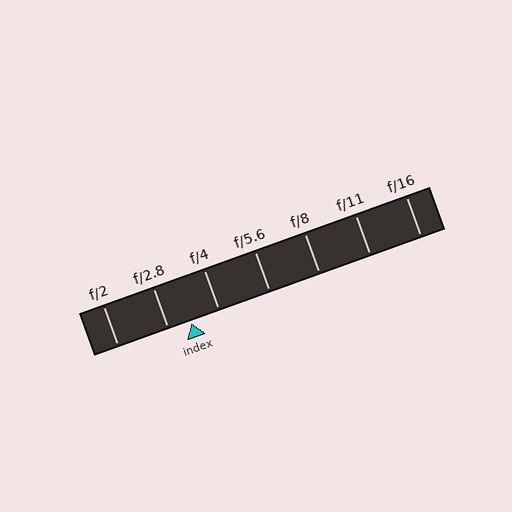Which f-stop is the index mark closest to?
The index mark is closest to f/2.8.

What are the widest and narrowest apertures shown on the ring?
The widest aperture shown is f/2 and the narrowest is f/16.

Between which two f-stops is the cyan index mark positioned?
The index mark is between f/2.8 and f/4.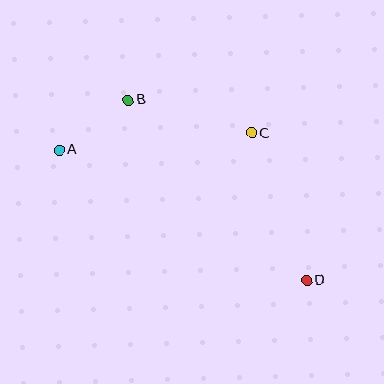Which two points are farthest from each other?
Points A and D are farthest from each other.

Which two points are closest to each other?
Points A and B are closest to each other.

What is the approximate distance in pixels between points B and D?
The distance between B and D is approximately 254 pixels.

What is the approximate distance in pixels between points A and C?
The distance between A and C is approximately 194 pixels.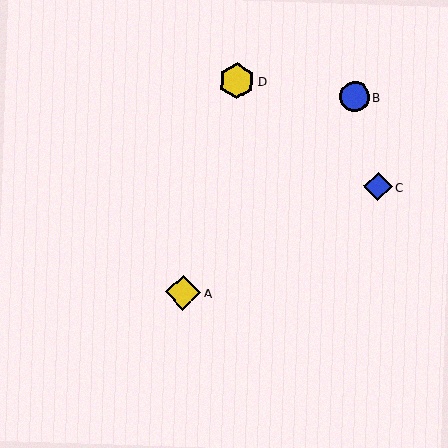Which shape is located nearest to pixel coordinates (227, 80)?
The yellow hexagon (labeled D) at (237, 81) is nearest to that location.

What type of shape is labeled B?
Shape B is a blue circle.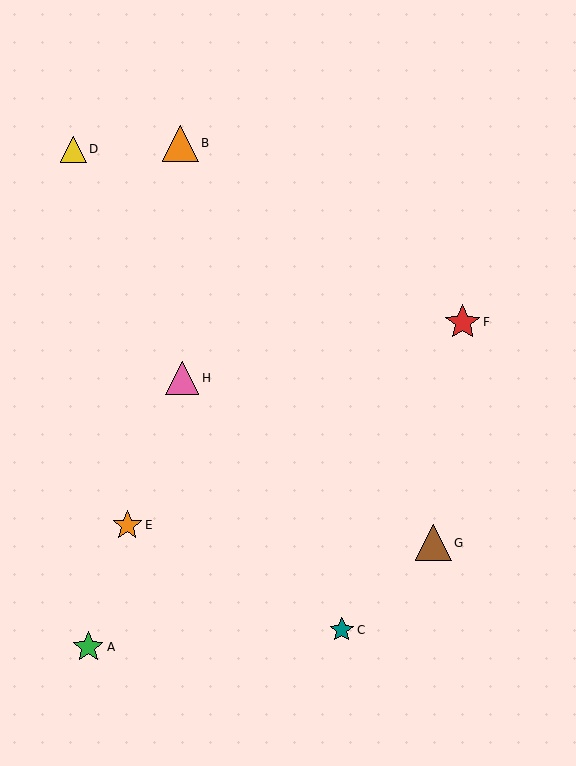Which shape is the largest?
The orange triangle (labeled B) is the largest.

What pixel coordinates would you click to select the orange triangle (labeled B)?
Click at (180, 143) to select the orange triangle B.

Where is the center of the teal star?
The center of the teal star is at (342, 630).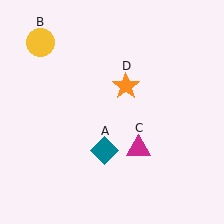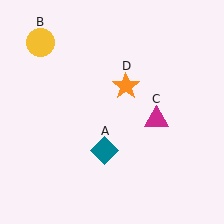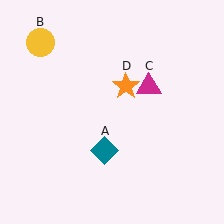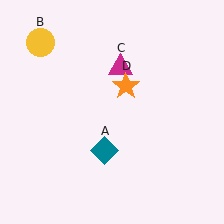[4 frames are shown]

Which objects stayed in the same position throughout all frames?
Teal diamond (object A) and yellow circle (object B) and orange star (object D) remained stationary.